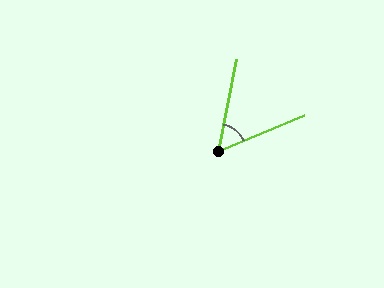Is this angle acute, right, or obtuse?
It is acute.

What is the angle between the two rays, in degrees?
Approximately 56 degrees.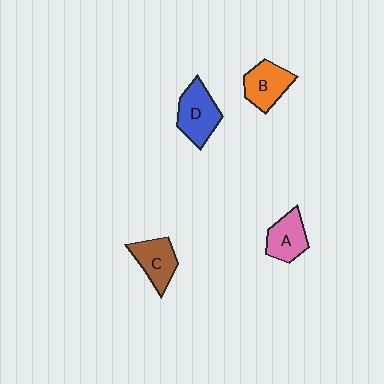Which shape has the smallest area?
Shape A (pink).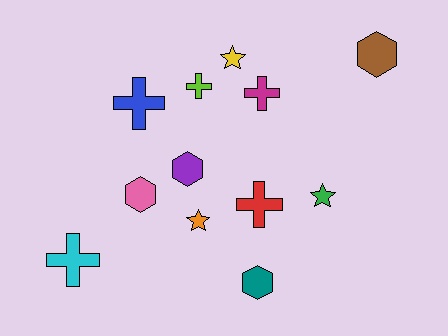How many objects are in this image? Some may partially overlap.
There are 12 objects.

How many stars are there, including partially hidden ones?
There are 3 stars.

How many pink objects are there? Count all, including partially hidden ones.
There is 1 pink object.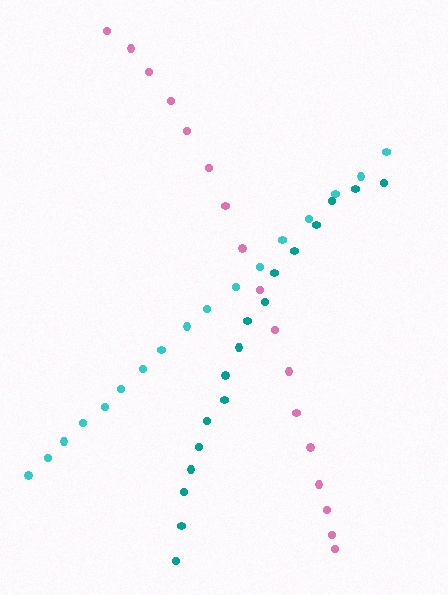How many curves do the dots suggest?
There are 3 distinct paths.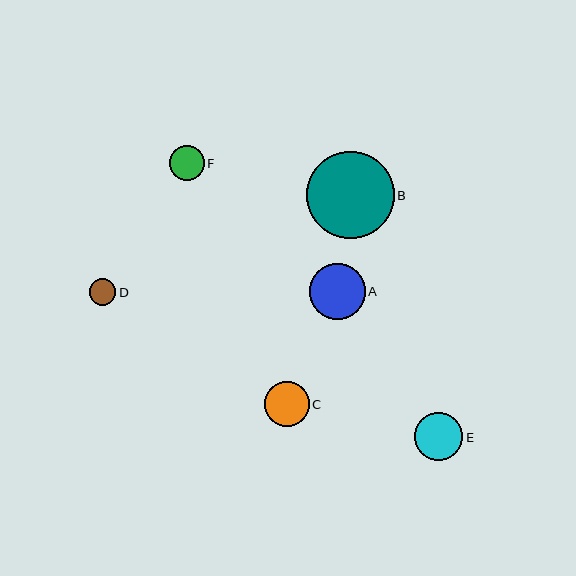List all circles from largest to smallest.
From largest to smallest: B, A, E, C, F, D.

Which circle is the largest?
Circle B is the largest with a size of approximately 88 pixels.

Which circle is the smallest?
Circle D is the smallest with a size of approximately 26 pixels.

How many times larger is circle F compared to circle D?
Circle F is approximately 1.3 times the size of circle D.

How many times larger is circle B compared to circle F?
Circle B is approximately 2.5 times the size of circle F.